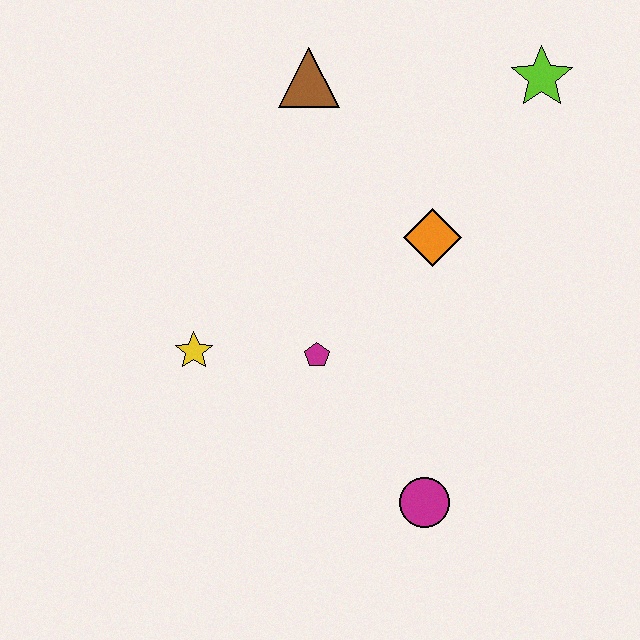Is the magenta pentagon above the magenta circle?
Yes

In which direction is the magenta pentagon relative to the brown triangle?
The magenta pentagon is below the brown triangle.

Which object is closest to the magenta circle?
The magenta pentagon is closest to the magenta circle.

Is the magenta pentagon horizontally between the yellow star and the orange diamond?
Yes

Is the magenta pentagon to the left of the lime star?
Yes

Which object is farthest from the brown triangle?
The magenta circle is farthest from the brown triangle.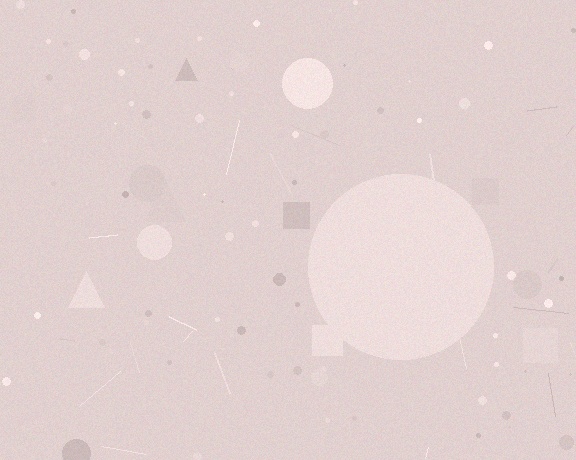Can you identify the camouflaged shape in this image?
The camouflaged shape is a circle.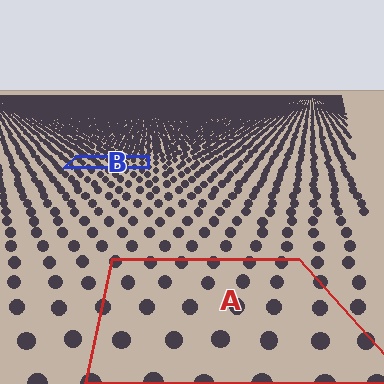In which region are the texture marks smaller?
The texture marks are smaller in region B, because it is farther away.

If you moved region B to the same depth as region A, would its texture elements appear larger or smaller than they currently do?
They would appear larger. At a closer depth, the same texture elements are projected at a bigger on-screen size.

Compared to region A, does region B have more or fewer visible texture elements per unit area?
Region B has more texture elements per unit area — they are packed more densely because it is farther away.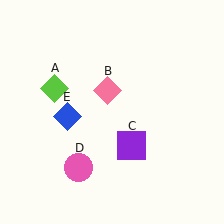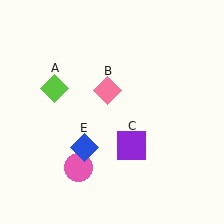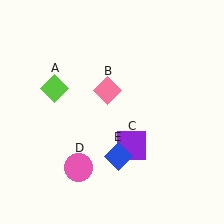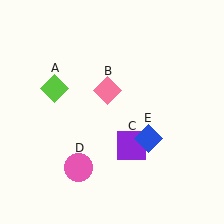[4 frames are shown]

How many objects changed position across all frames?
1 object changed position: blue diamond (object E).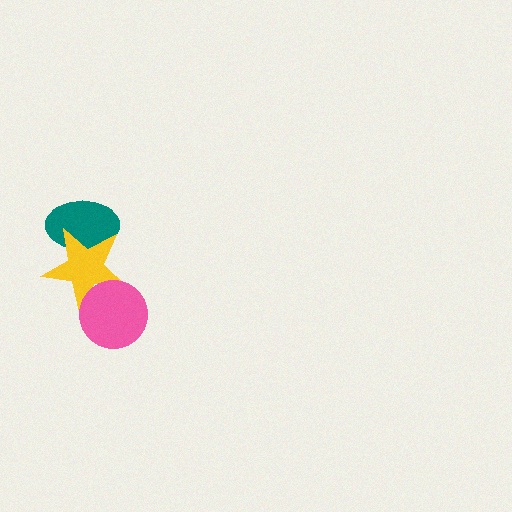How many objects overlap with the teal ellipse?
1 object overlaps with the teal ellipse.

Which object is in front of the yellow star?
The pink circle is in front of the yellow star.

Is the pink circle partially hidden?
No, no other shape covers it.